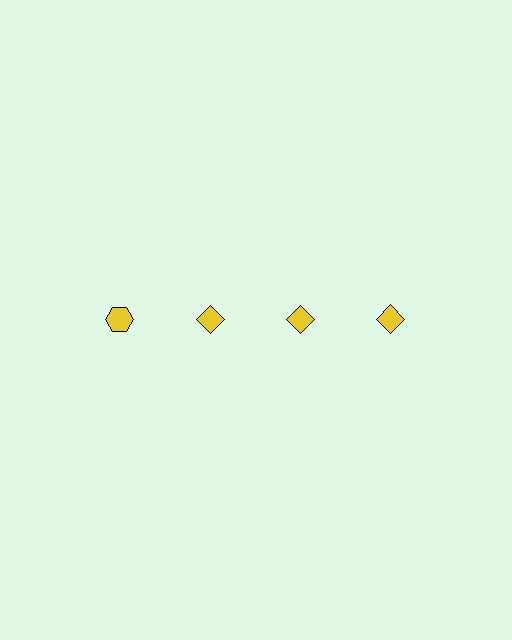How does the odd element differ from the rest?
It has a different shape: hexagon instead of diamond.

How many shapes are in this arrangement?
There are 4 shapes arranged in a grid pattern.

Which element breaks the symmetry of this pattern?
The yellow hexagon in the top row, leftmost column breaks the symmetry. All other shapes are yellow diamonds.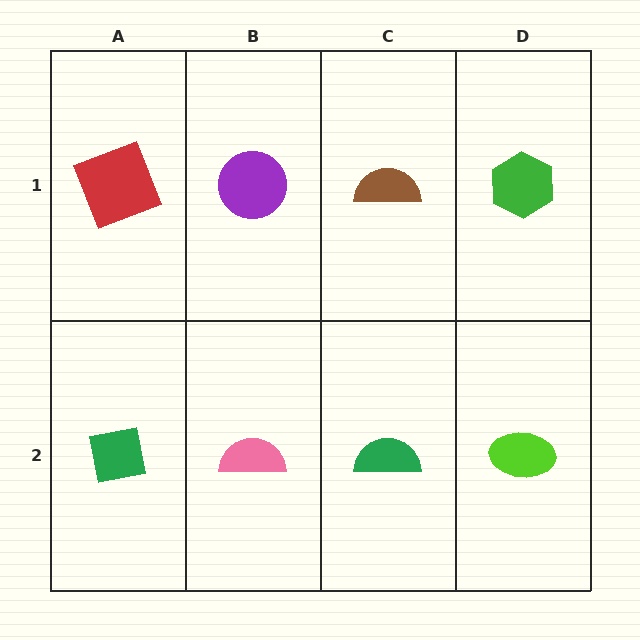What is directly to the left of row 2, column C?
A pink semicircle.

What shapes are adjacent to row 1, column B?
A pink semicircle (row 2, column B), a red square (row 1, column A), a brown semicircle (row 1, column C).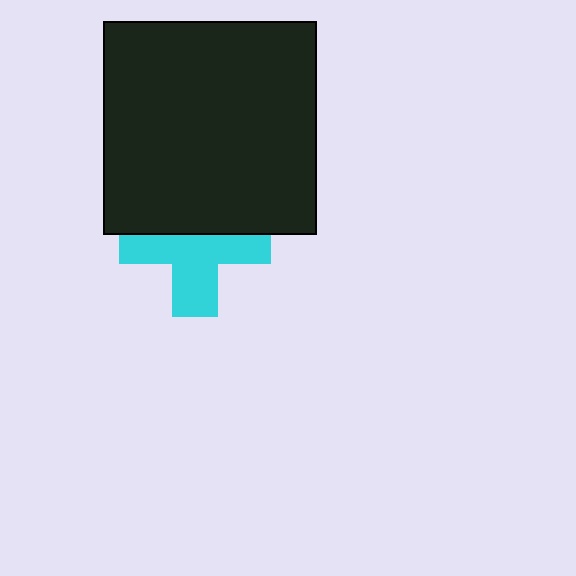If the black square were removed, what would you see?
You would see the complete cyan cross.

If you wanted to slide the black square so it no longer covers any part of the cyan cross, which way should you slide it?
Slide it up — that is the most direct way to separate the two shapes.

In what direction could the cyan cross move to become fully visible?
The cyan cross could move down. That would shift it out from behind the black square entirely.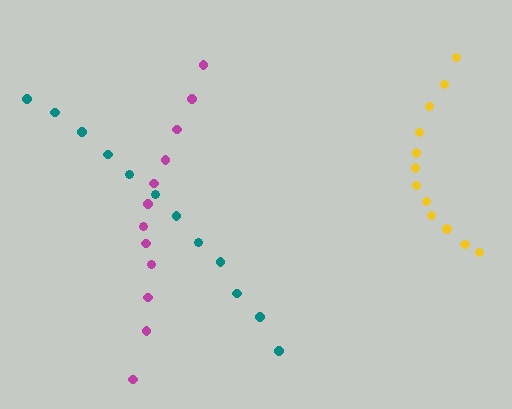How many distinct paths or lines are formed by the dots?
There are 3 distinct paths.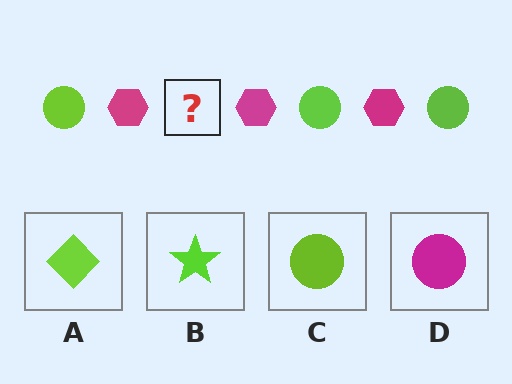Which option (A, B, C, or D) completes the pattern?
C.